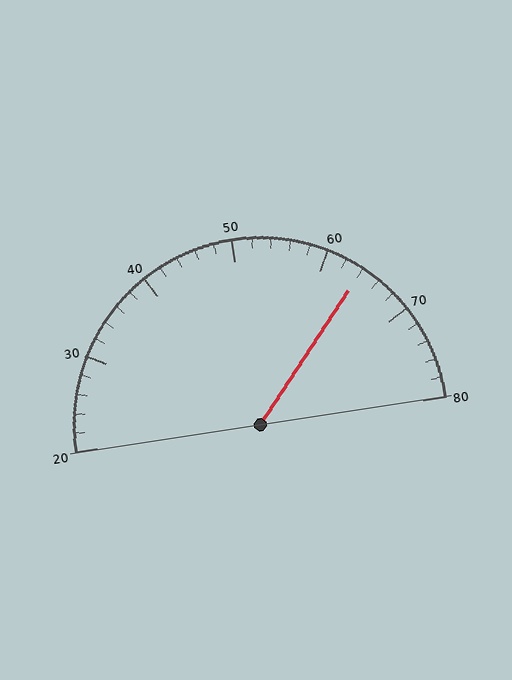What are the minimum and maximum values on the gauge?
The gauge ranges from 20 to 80.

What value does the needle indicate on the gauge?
The needle indicates approximately 64.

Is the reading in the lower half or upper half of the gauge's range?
The reading is in the upper half of the range (20 to 80).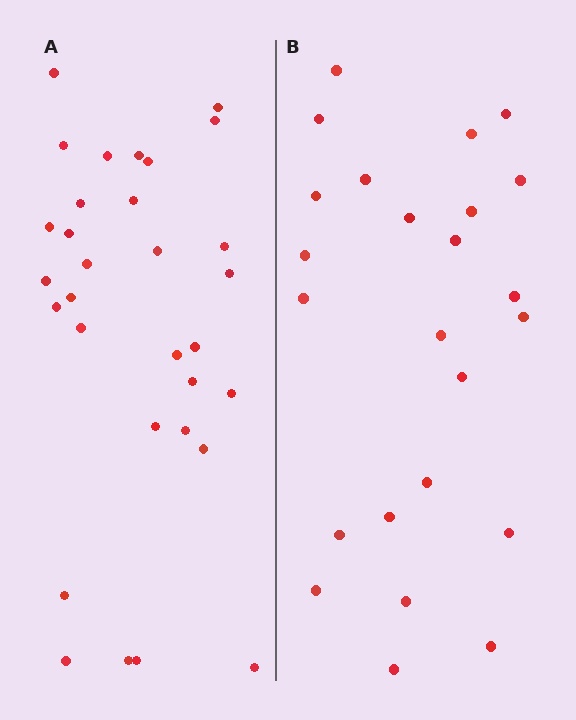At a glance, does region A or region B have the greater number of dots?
Region A (the left region) has more dots.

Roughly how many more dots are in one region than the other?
Region A has roughly 8 or so more dots than region B.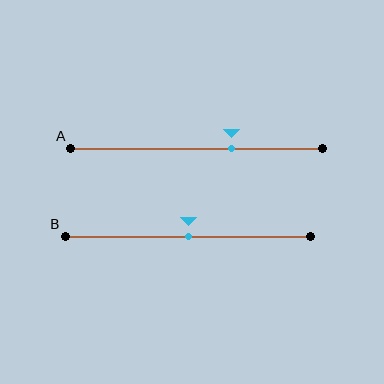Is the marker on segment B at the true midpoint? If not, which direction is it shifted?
Yes, the marker on segment B is at the true midpoint.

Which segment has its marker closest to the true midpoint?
Segment B has its marker closest to the true midpoint.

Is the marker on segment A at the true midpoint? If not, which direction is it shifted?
No, the marker on segment A is shifted to the right by about 14% of the segment length.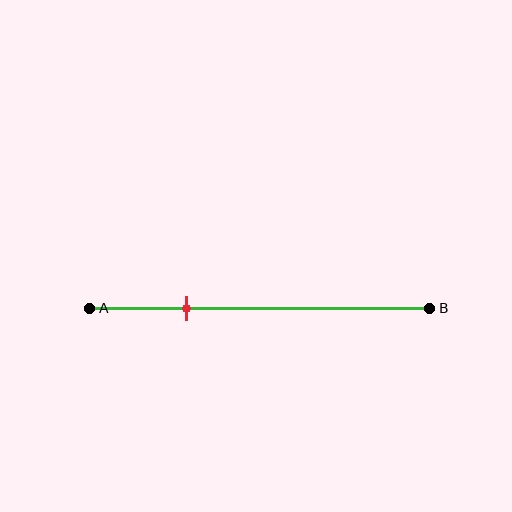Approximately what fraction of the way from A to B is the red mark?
The red mark is approximately 30% of the way from A to B.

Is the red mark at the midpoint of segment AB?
No, the mark is at about 30% from A, not at the 50% midpoint.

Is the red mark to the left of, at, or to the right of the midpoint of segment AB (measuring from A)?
The red mark is to the left of the midpoint of segment AB.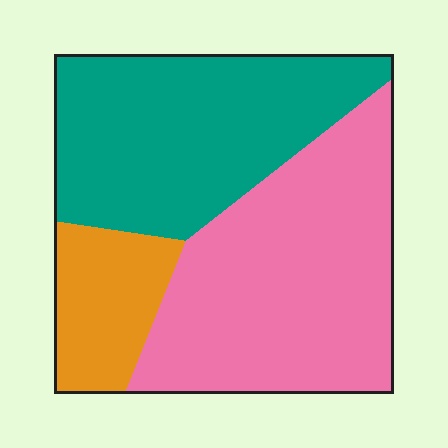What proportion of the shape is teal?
Teal takes up about two fifths (2/5) of the shape.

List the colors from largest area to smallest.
From largest to smallest: pink, teal, orange.